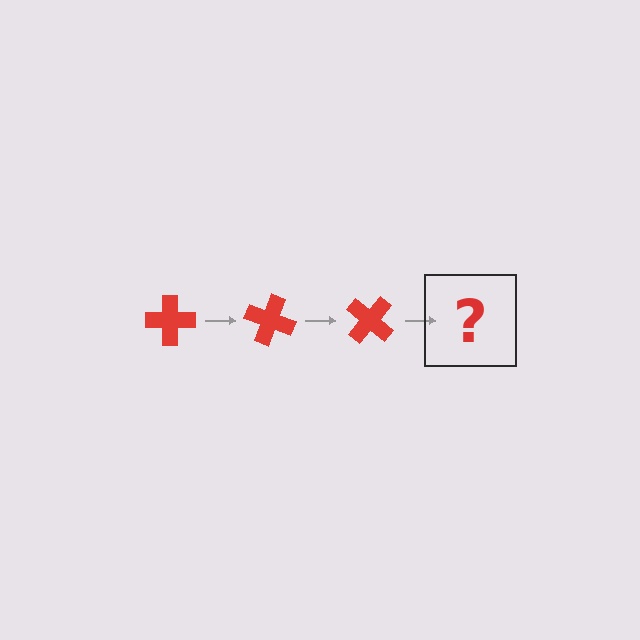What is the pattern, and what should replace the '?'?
The pattern is that the cross rotates 20 degrees each step. The '?' should be a red cross rotated 60 degrees.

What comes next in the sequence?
The next element should be a red cross rotated 60 degrees.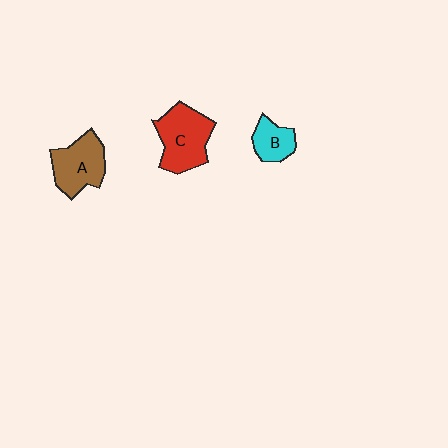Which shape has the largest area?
Shape C (red).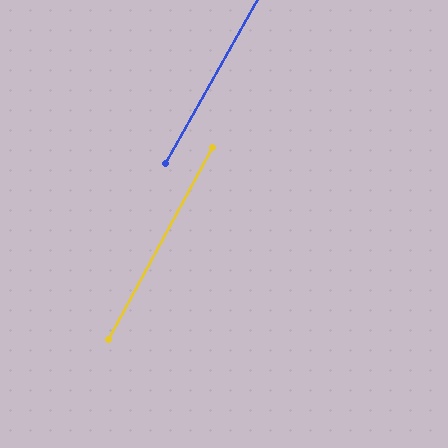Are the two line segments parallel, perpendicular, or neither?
Parallel — their directions differ by only 0.5°.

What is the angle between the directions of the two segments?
Approximately 1 degree.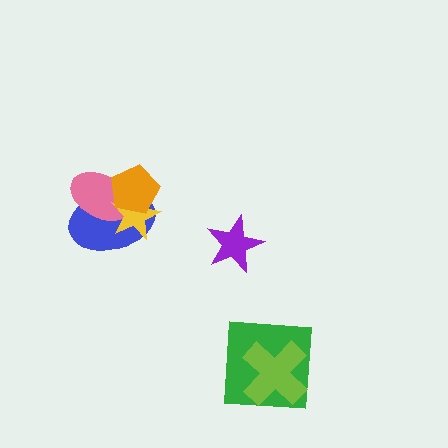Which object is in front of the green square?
The lime cross is in front of the green square.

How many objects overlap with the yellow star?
3 objects overlap with the yellow star.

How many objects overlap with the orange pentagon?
3 objects overlap with the orange pentagon.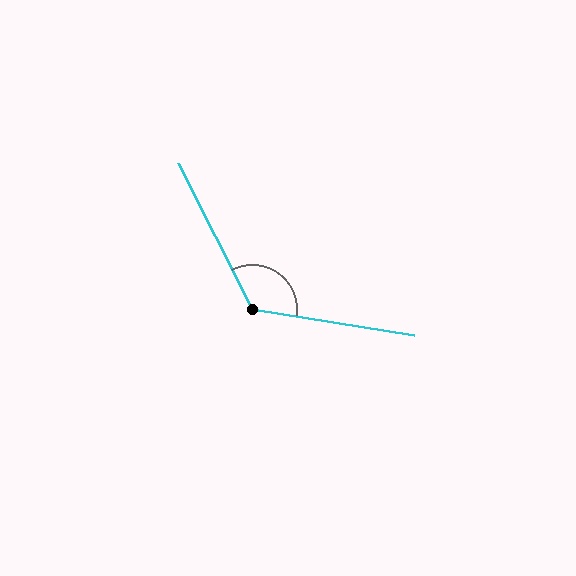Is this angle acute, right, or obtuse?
It is obtuse.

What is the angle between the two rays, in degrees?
Approximately 126 degrees.